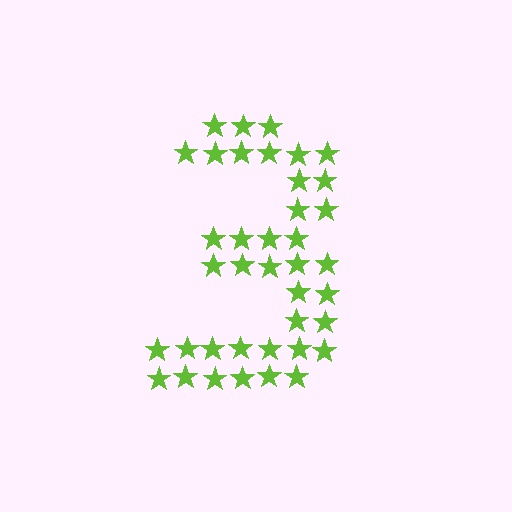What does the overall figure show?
The overall figure shows the digit 3.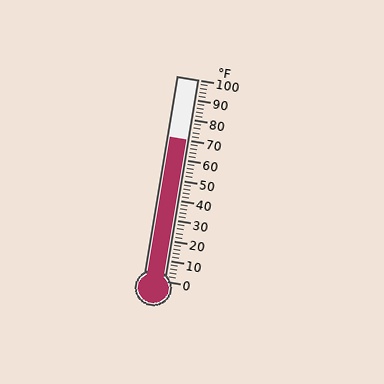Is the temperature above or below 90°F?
The temperature is below 90°F.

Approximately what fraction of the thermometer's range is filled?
The thermometer is filled to approximately 70% of its range.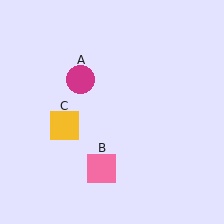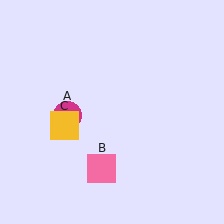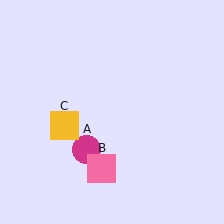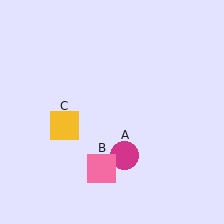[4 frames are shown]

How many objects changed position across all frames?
1 object changed position: magenta circle (object A).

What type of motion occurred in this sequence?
The magenta circle (object A) rotated counterclockwise around the center of the scene.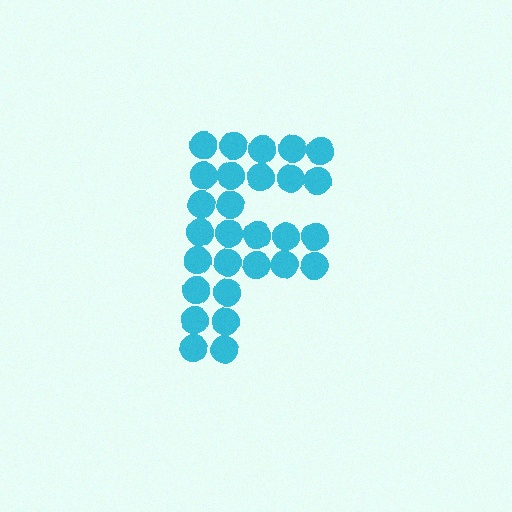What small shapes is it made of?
It is made of small circles.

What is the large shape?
The large shape is the letter F.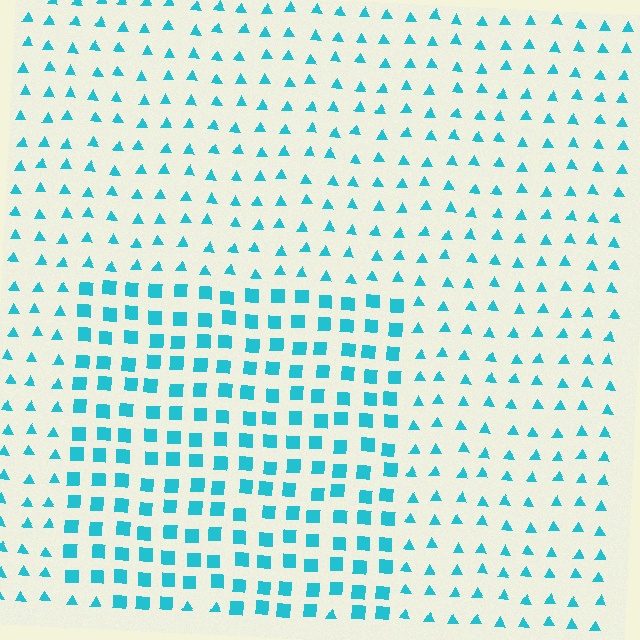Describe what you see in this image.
The image is filled with small cyan elements arranged in a uniform grid. A rectangle-shaped region contains squares, while the surrounding area contains triangles. The boundary is defined purely by the change in element shape.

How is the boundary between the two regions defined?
The boundary is defined by a change in element shape: squares inside vs. triangles outside. All elements share the same color and spacing.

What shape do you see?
I see a rectangle.